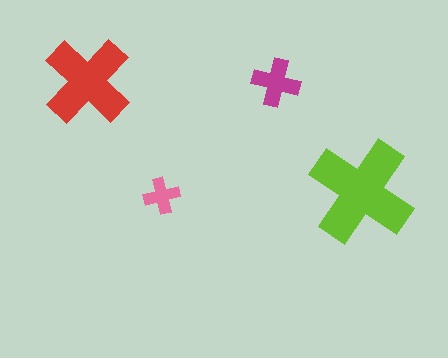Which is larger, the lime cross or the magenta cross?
The lime one.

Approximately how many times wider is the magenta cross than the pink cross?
About 1.5 times wider.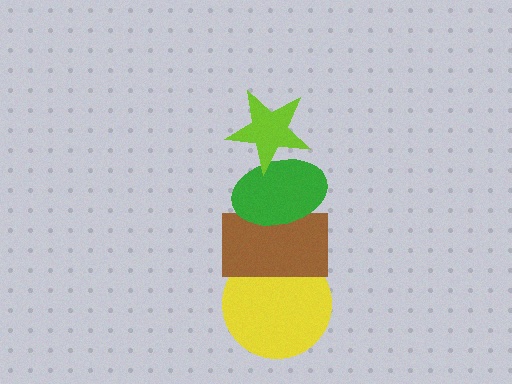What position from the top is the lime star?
The lime star is 1st from the top.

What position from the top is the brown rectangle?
The brown rectangle is 3rd from the top.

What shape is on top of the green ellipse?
The lime star is on top of the green ellipse.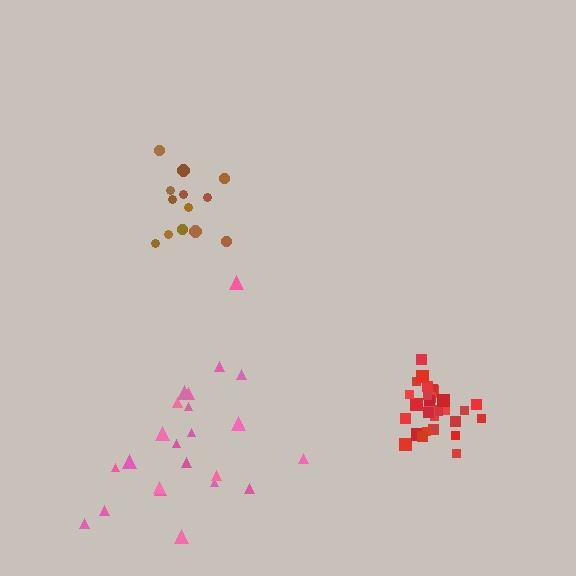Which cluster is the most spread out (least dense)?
Pink.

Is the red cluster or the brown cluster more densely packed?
Red.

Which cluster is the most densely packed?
Red.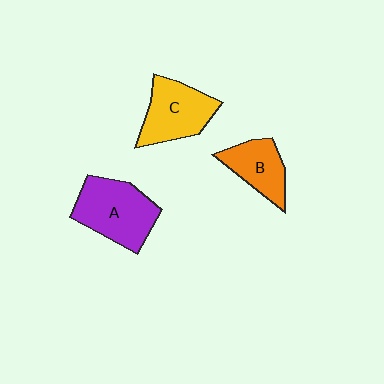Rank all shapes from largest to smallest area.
From largest to smallest: A (purple), C (yellow), B (orange).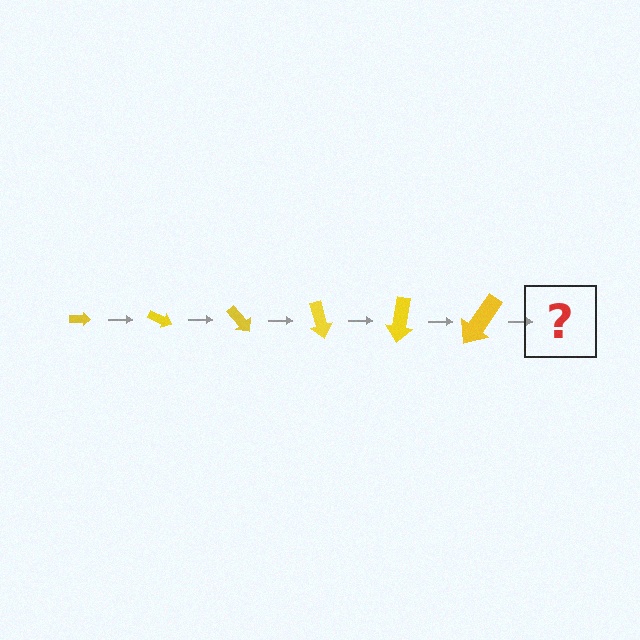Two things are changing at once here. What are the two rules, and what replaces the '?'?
The two rules are that the arrow grows larger each step and it rotates 25 degrees each step. The '?' should be an arrow, larger than the previous one and rotated 150 degrees from the start.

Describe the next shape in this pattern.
It should be an arrow, larger than the previous one and rotated 150 degrees from the start.